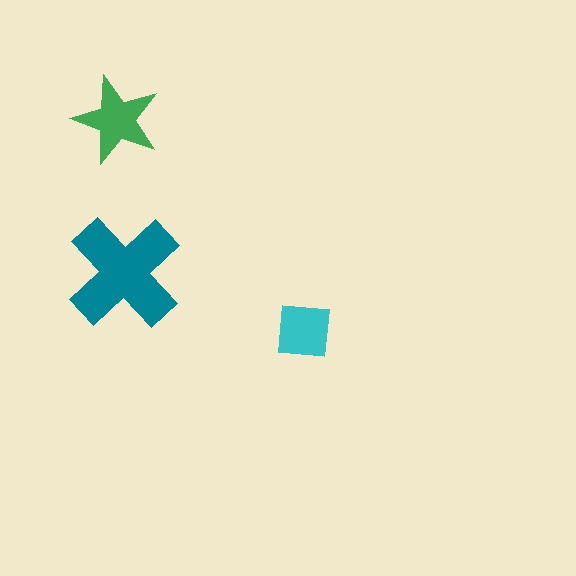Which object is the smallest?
The cyan square.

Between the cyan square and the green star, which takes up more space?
The green star.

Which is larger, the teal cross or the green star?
The teal cross.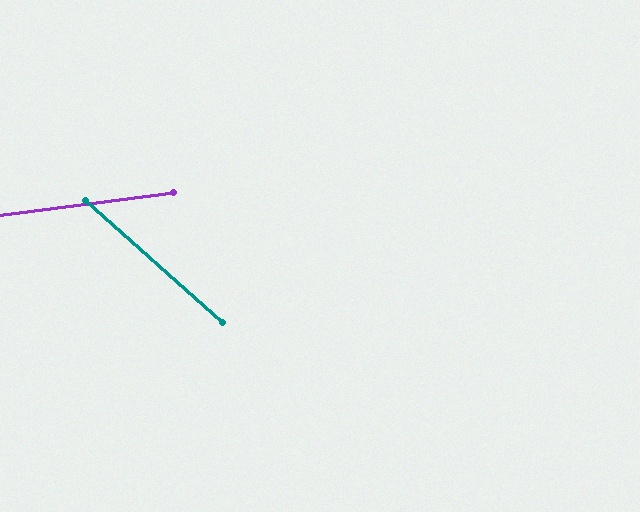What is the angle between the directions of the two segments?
Approximately 49 degrees.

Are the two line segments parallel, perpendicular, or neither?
Neither parallel nor perpendicular — they differ by about 49°.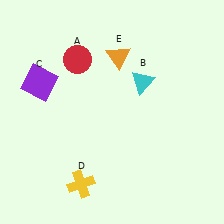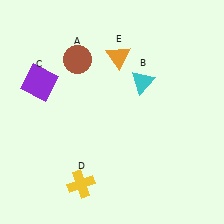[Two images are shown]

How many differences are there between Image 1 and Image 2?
There is 1 difference between the two images.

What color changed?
The circle (A) changed from red in Image 1 to brown in Image 2.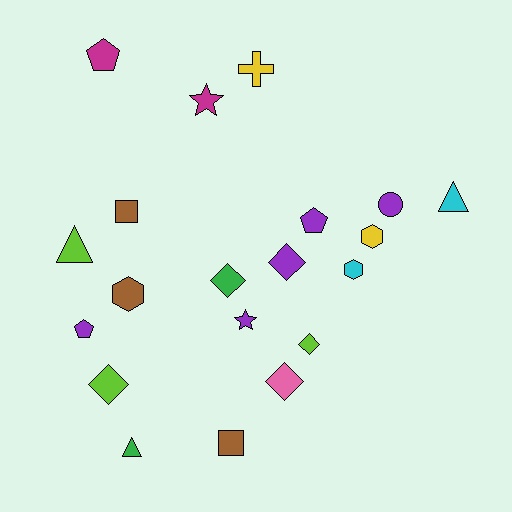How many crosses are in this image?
There is 1 cross.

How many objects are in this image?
There are 20 objects.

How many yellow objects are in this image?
There are 2 yellow objects.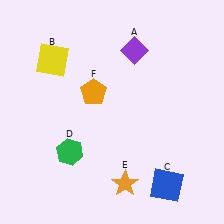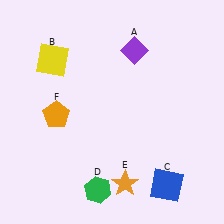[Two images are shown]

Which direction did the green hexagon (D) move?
The green hexagon (D) moved down.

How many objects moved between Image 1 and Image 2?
2 objects moved between the two images.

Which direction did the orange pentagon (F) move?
The orange pentagon (F) moved left.